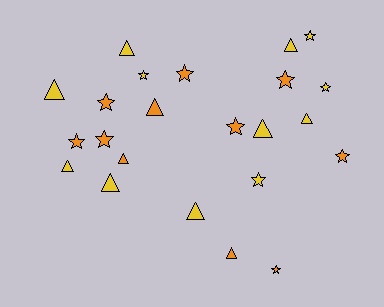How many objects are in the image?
There are 23 objects.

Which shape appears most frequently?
Star, with 12 objects.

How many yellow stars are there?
There are 4 yellow stars.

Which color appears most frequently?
Yellow, with 12 objects.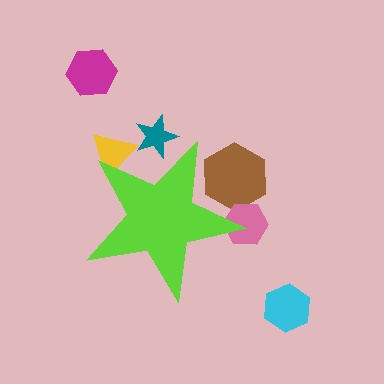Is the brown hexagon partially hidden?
Yes, the brown hexagon is partially hidden behind the lime star.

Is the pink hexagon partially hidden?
Yes, the pink hexagon is partially hidden behind the lime star.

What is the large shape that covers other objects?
A lime star.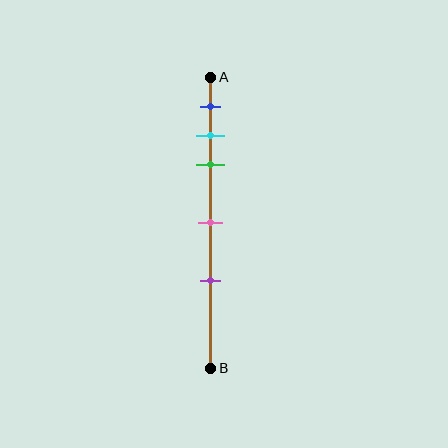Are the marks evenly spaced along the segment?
No, the marks are not evenly spaced.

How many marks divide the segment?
There are 5 marks dividing the segment.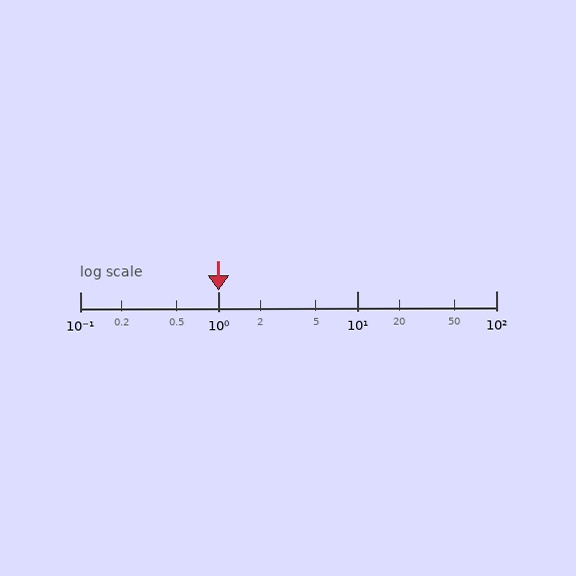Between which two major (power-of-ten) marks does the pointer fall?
The pointer is between 1 and 10.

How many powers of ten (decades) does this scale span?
The scale spans 3 decades, from 0.1 to 100.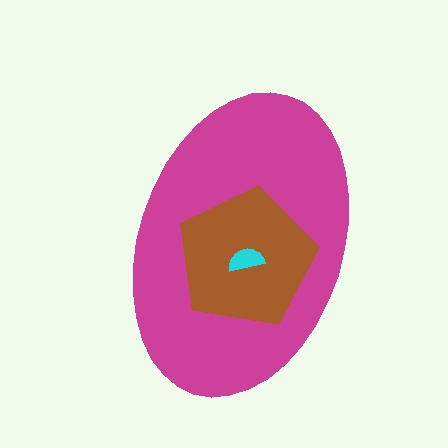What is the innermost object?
The cyan semicircle.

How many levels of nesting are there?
3.